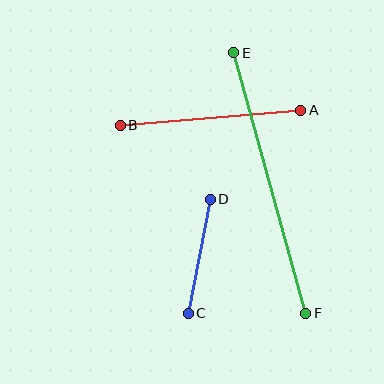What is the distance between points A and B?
The distance is approximately 181 pixels.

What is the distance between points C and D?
The distance is approximately 116 pixels.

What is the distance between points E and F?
The distance is approximately 270 pixels.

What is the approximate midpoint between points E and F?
The midpoint is at approximately (270, 183) pixels.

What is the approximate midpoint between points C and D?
The midpoint is at approximately (199, 256) pixels.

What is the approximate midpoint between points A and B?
The midpoint is at approximately (211, 118) pixels.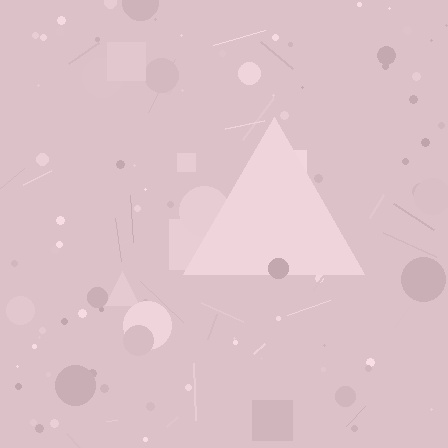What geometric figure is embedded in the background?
A triangle is embedded in the background.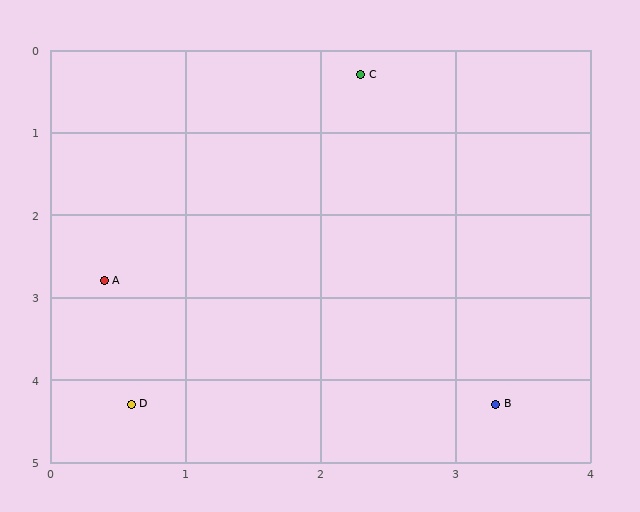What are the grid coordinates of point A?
Point A is at approximately (0.4, 2.8).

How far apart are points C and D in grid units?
Points C and D are about 4.3 grid units apart.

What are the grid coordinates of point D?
Point D is at approximately (0.6, 4.3).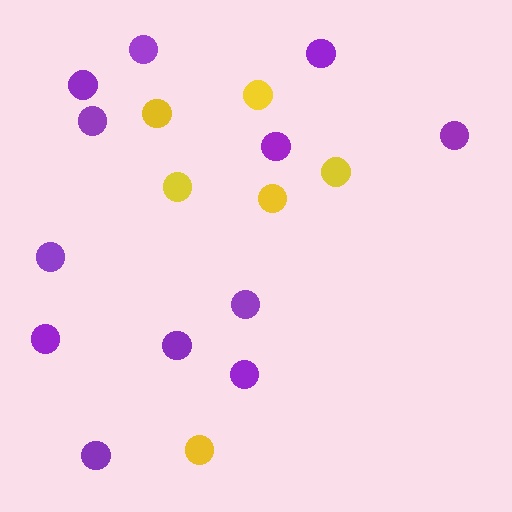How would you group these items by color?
There are 2 groups: one group of yellow circles (6) and one group of purple circles (12).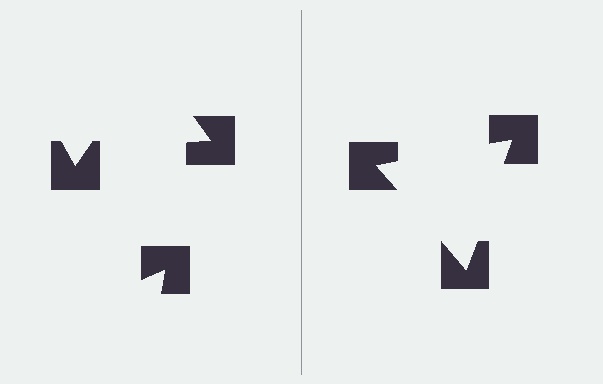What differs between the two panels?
The notched squares are positioned identically on both sides; only the wedge orientations differ. On the right they align to a triangle; on the left they are misaligned.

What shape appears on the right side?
An illusory triangle.